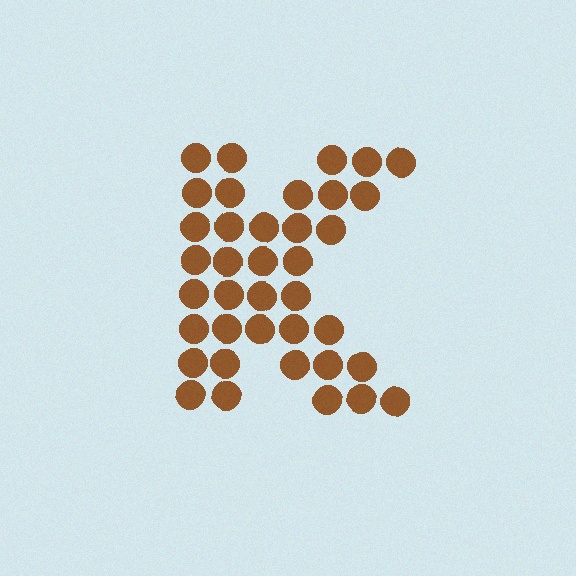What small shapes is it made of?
It is made of small circles.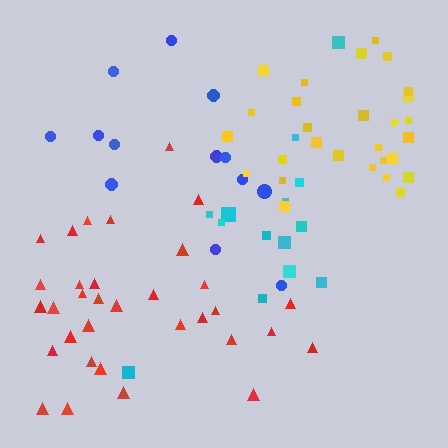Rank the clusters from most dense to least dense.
yellow, red, blue, cyan.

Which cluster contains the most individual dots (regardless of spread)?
Red (33).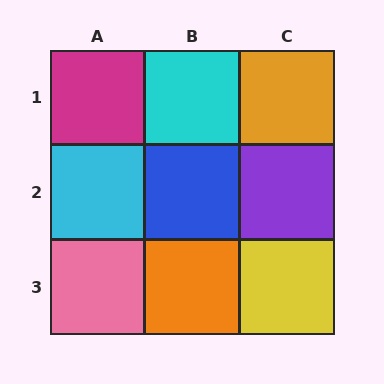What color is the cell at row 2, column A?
Cyan.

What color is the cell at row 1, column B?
Cyan.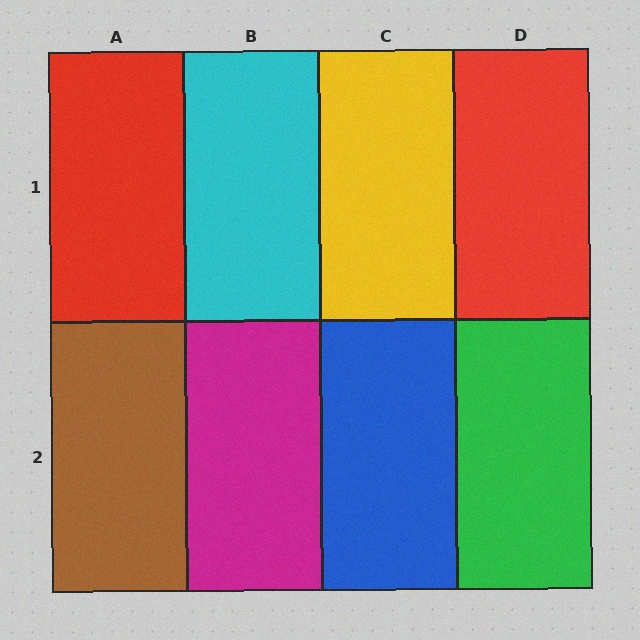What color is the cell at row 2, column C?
Blue.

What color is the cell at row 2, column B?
Magenta.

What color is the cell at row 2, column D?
Green.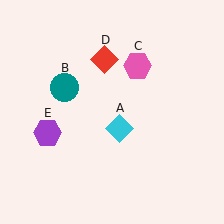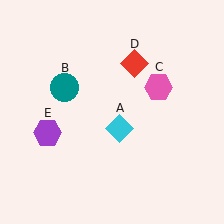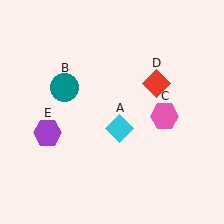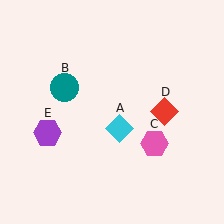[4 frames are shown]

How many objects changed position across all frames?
2 objects changed position: pink hexagon (object C), red diamond (object D).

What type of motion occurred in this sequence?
The pink hexagon (object C), red diamond (object D) rotated clockwise around the center of the scene.